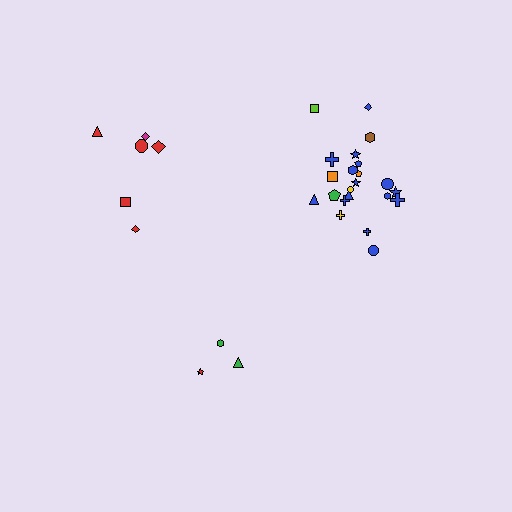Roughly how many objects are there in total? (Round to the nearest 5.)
Roughly 30 objects in total.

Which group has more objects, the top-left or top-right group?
The top-right group.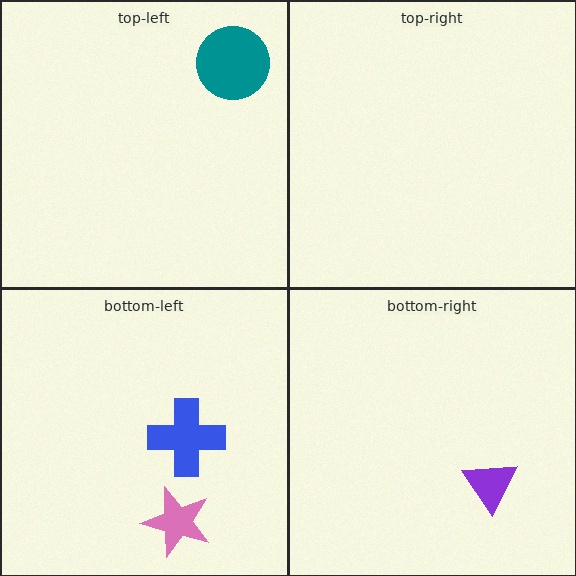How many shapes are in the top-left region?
1.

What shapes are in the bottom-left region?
The blue cross, the pink star.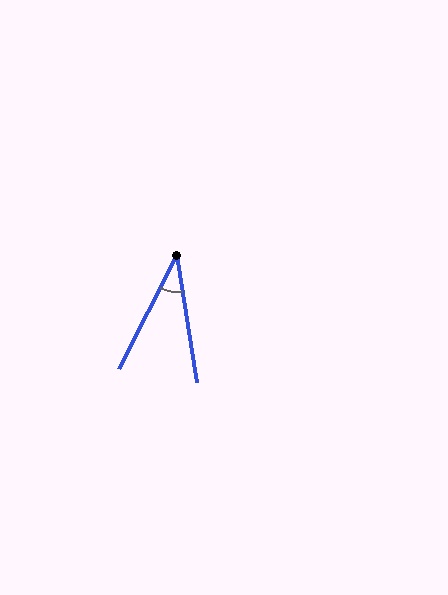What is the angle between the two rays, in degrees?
Approximately 36 degrees.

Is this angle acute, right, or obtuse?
It is acute.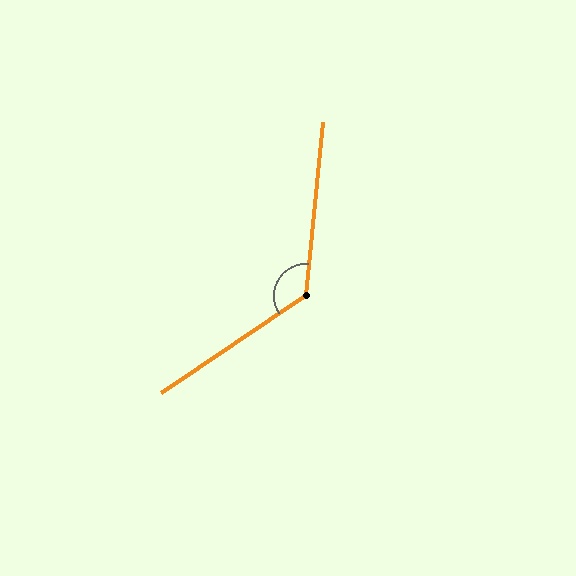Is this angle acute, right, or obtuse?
It is obtuse.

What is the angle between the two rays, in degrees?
Approximately 129 degrees.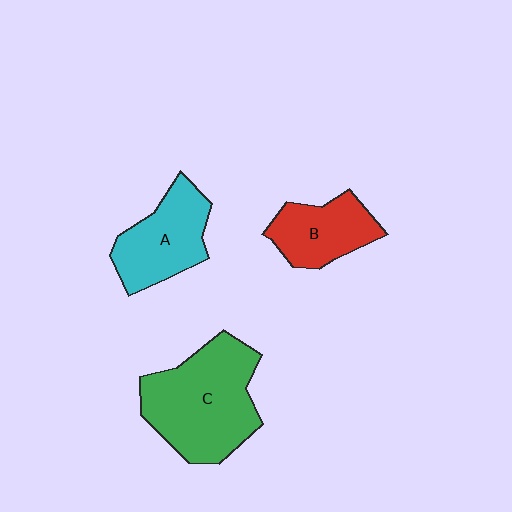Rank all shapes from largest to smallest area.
From largest to smallest: C (green), A (cyan), B (red).